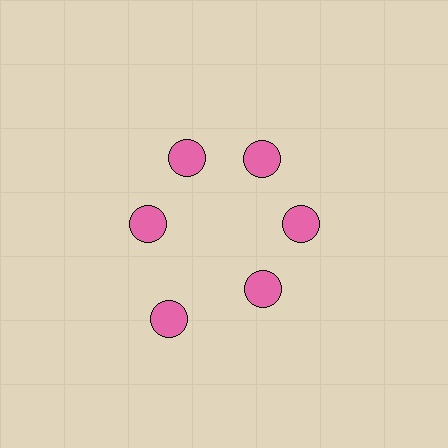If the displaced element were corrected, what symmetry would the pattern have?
It would have 6-fold rotational symmetry — the pattern would map onto itself every 60 degrees.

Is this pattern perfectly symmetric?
No. The 6 pink circles are arranged in a ring, but one element near the 7 o'clock position is pushed outward from the center, breaking the 6-fold rotational symmetry.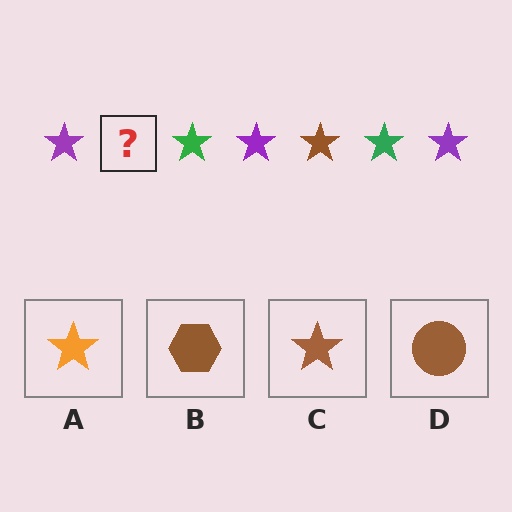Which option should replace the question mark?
Option C.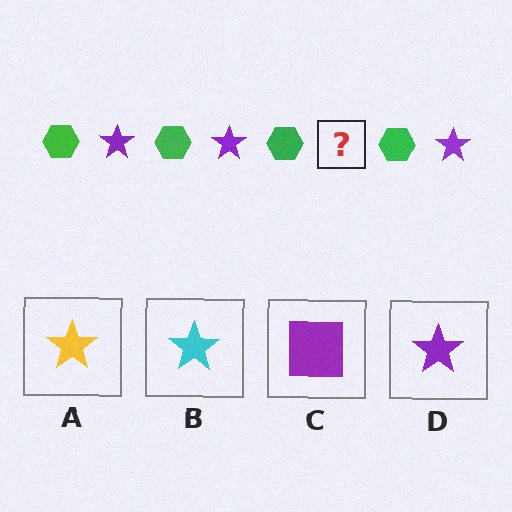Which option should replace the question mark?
Option D.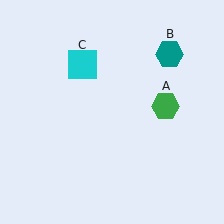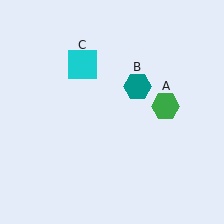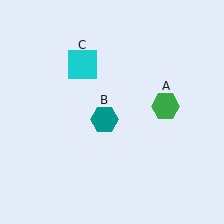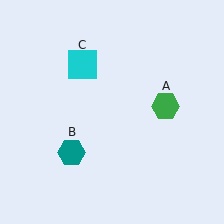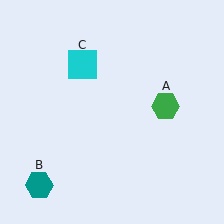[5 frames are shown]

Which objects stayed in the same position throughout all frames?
Green hexagon (object A) and cyan square (object C) remained stationary.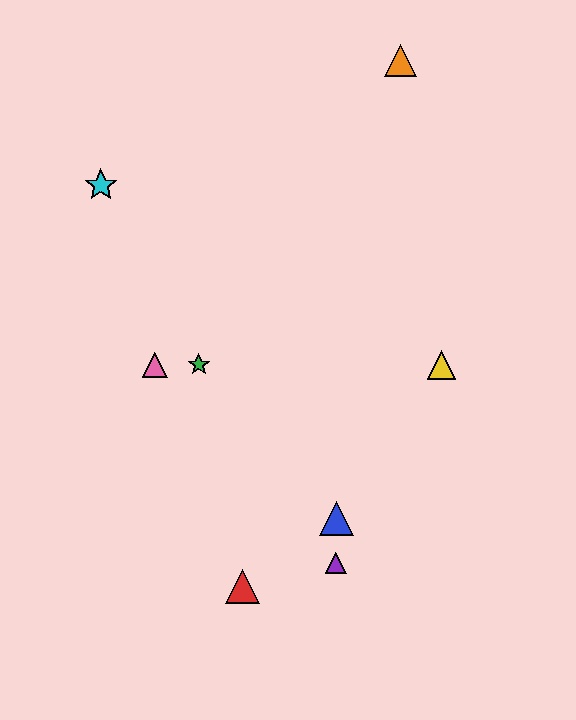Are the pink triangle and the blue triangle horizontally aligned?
No, the pink triangle is at y≈365 and the blue triangle is at y≈519.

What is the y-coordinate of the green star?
The green star is at y≈365.